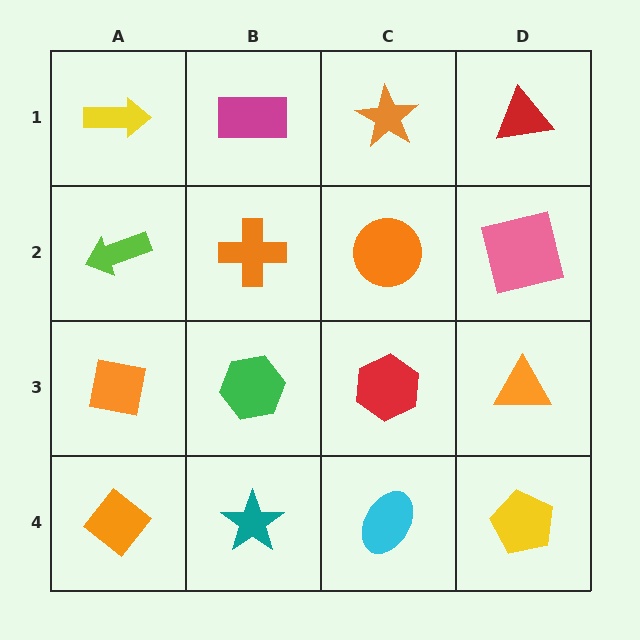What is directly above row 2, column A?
A yellow arrow.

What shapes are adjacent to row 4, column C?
A red hexagon (row 3, column C), a teal star (row 4, column B), a yellow pentagon (row 4, column D).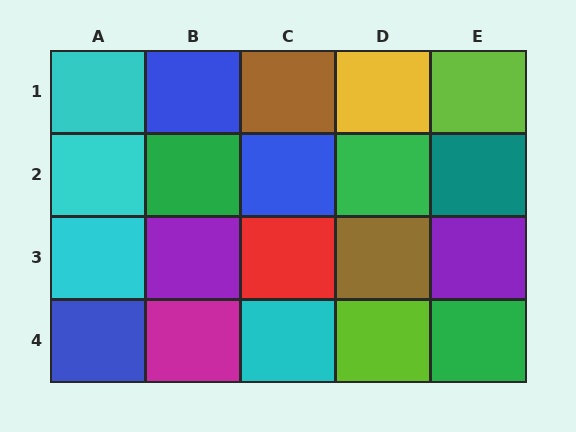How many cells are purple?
2 cells are purple.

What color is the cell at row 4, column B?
Magenta.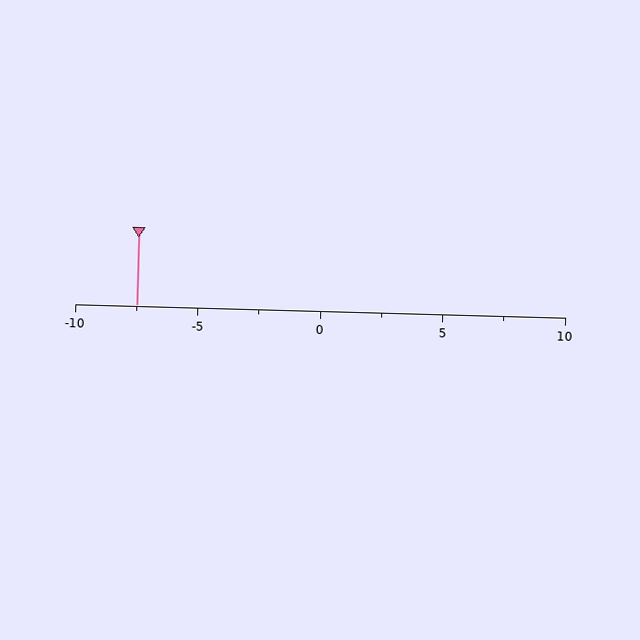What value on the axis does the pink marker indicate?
The marker indicates approximately -7.5.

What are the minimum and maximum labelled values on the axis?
The axis runs from -10 to 10.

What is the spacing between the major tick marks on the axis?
The major ticks are spaced 5 apart.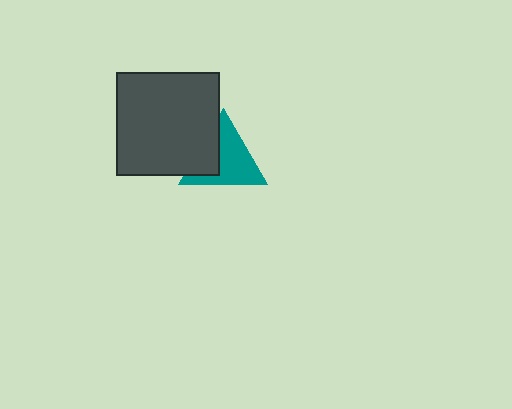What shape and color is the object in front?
The object in front is a dark gray square.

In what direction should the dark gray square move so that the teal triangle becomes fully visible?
The dark gray square should move left. That is the shortest direction to clear the overlap and leave the teal triangle fully visible.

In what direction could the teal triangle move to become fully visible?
The teal triangle could move right. That would shift it out from behind the dark gray square entirely.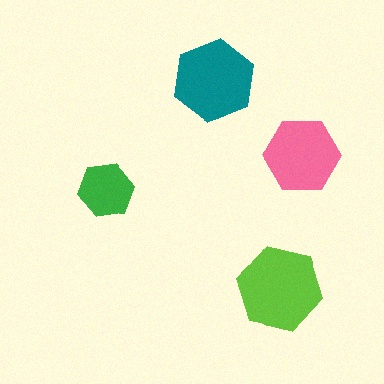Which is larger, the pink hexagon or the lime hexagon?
The lime one.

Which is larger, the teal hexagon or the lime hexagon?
The lime one.